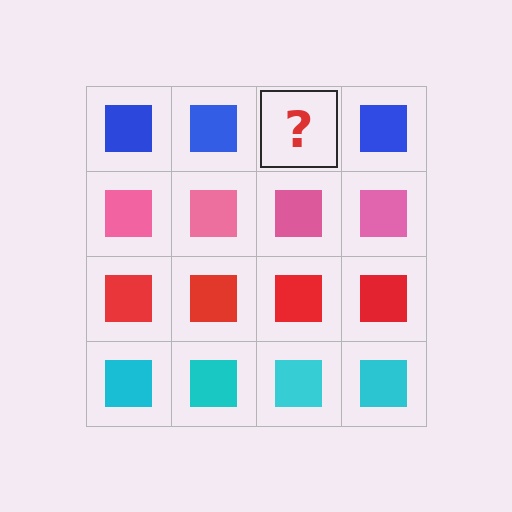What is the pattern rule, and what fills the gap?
The rule is that each row has a consistent color. The gap should be filled with a blue square.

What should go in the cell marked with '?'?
The missing cell should contain a blue square.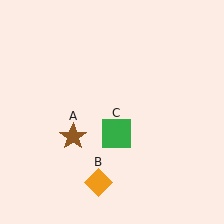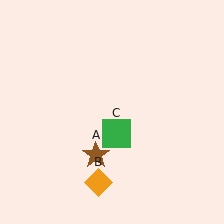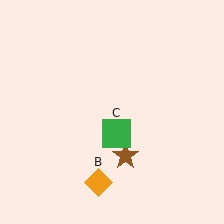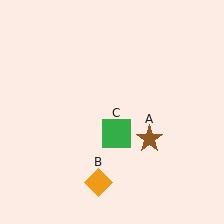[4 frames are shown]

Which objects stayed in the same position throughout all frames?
Orange diamond (object B) and green square (object C) remained stationary.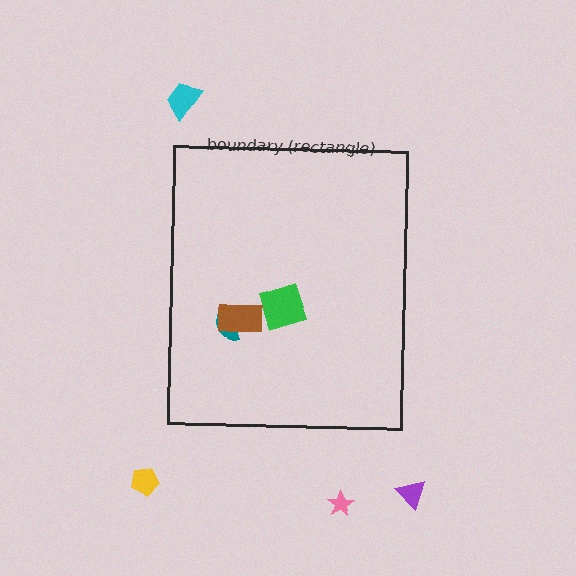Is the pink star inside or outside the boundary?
Outside.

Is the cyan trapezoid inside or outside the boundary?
Outside.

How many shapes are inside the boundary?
3 inside, 4 outside.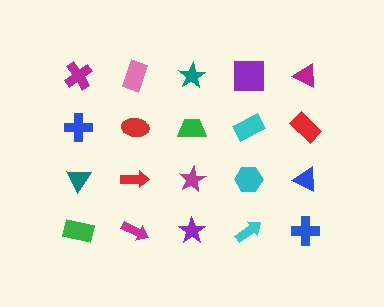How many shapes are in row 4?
5 shapes.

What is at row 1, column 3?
A teal star.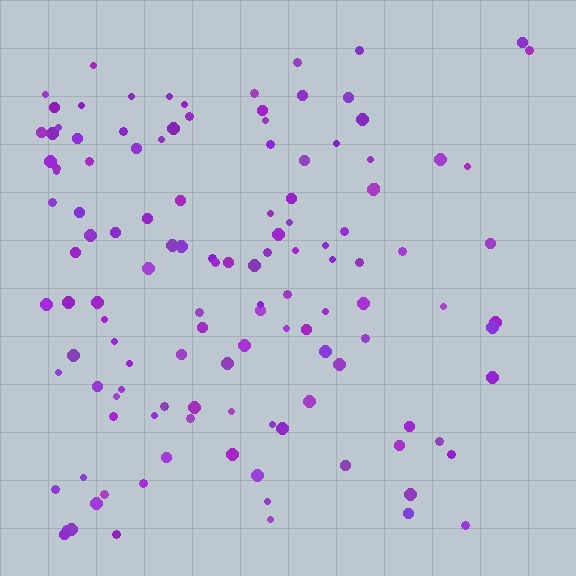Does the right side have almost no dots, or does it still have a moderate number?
Still a moderate number, just noticeably fewer than the left.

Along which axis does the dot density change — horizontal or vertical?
Horizontal.